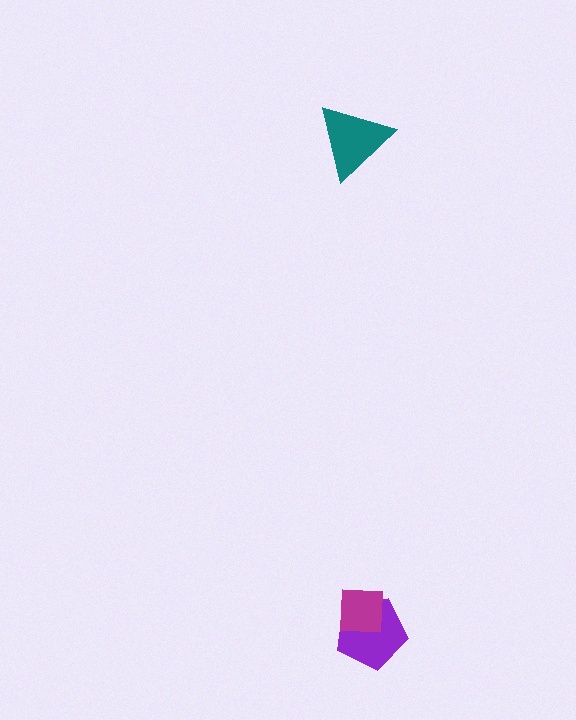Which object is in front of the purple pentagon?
The magenta square is in front of the purple pentagon.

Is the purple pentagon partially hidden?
Yes, it is partially covered by another shape.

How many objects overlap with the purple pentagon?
1 object overlaps with the purple pentagon.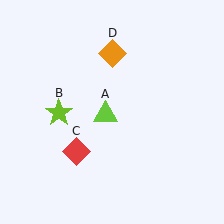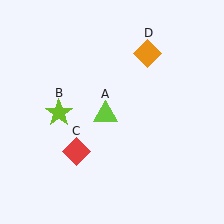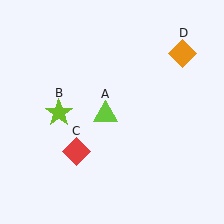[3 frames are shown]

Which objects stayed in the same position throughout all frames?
Lime triangle (object A) and lime star (object B) and red diamond (object C) remained stationary.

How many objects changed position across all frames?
1 object changed position: orange diamond (object D).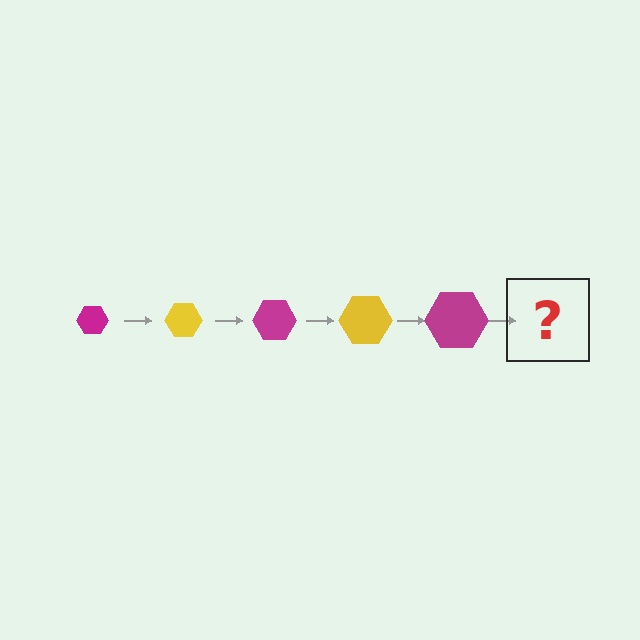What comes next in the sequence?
The next element should be a yellow hexagon, larger than the previous one.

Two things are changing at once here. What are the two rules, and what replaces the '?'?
The two rules are that the hexagon grows larger each step and the color cycles through magenta and yellow. The '?' should be a yellow hexagon, larger than the previous one.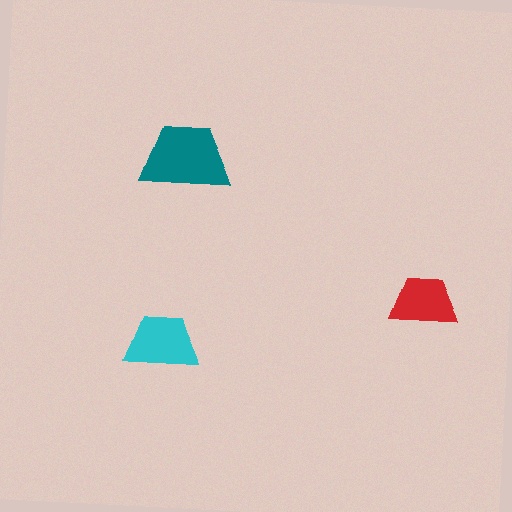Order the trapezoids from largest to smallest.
the teal one, the cyan one, the red one.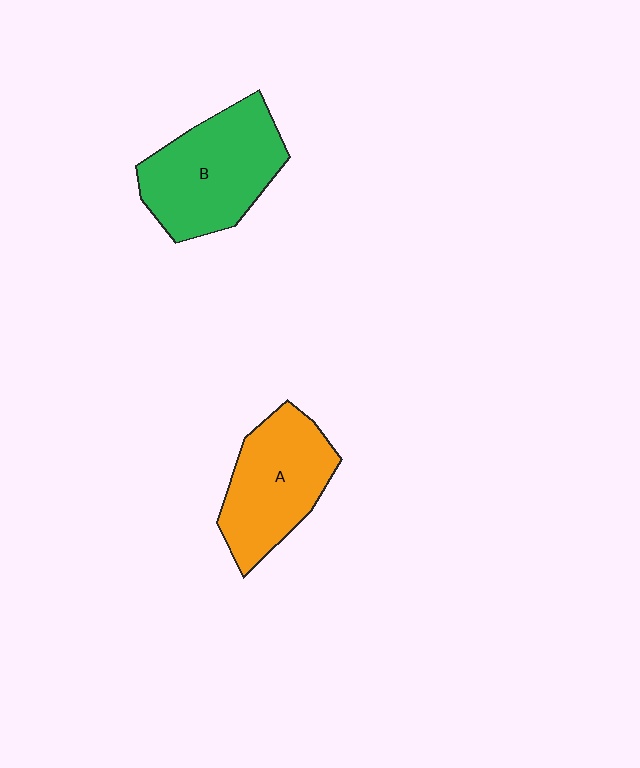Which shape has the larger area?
Shape B (green).